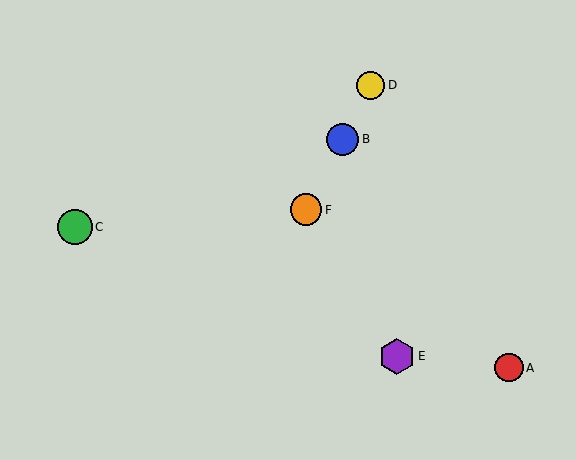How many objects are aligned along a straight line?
3 objects (B, D, F) are aligned along a straight line.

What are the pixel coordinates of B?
Object B is at (343, 139).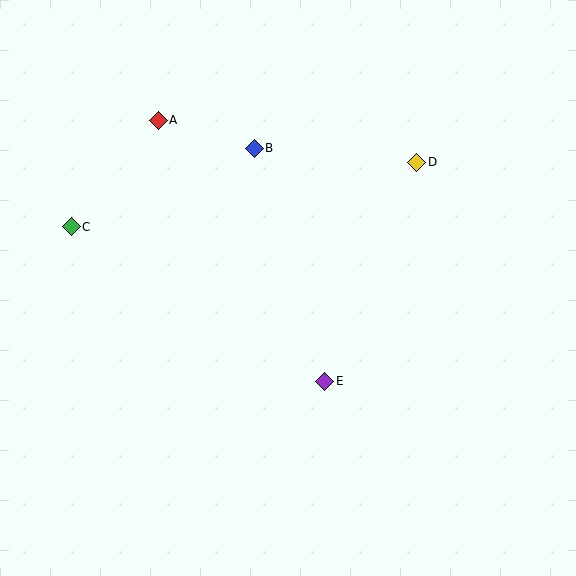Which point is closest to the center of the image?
Point E at (325, 381) is closest to the center.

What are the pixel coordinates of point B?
Point B is at (254, 148).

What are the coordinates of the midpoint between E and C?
The midpoint between E and C is at (198, 304).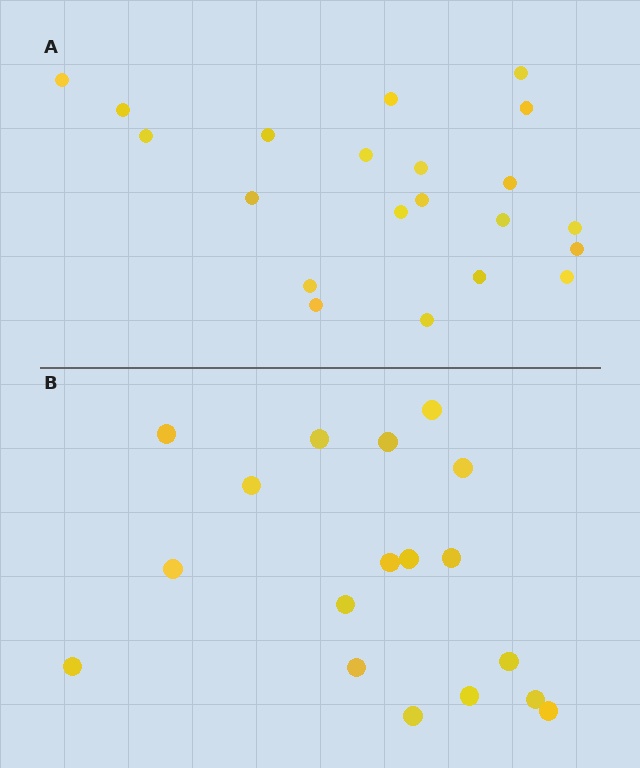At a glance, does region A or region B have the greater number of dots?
Region A (the top region) has more dots.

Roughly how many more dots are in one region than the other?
Region A has just a few more — roughly 2 or 3 more dots than region B.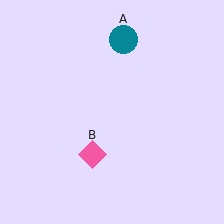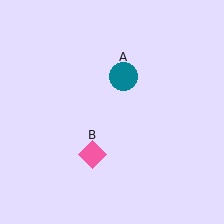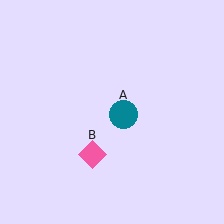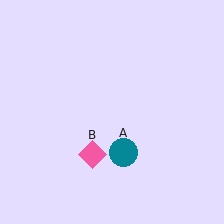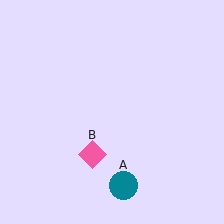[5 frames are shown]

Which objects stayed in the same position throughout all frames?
Pink diamond (object B) remained stationary.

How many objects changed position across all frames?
1 object changed position: teal circle (object A).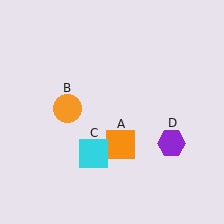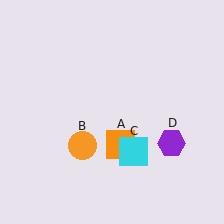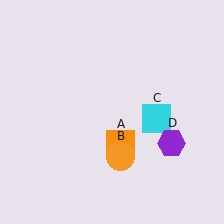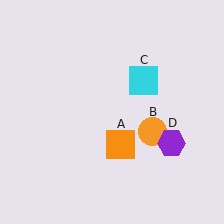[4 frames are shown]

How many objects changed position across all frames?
2 objects changed position: orange circle (object B), cyan square (object C).